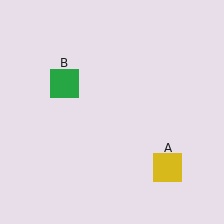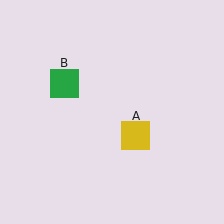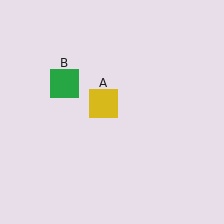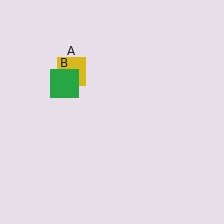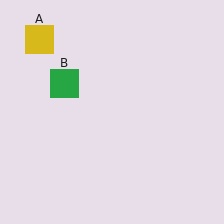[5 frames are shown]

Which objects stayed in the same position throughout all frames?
Green square (object B) remained stationary.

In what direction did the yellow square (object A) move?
The yellow square (object A) moved up and to the left.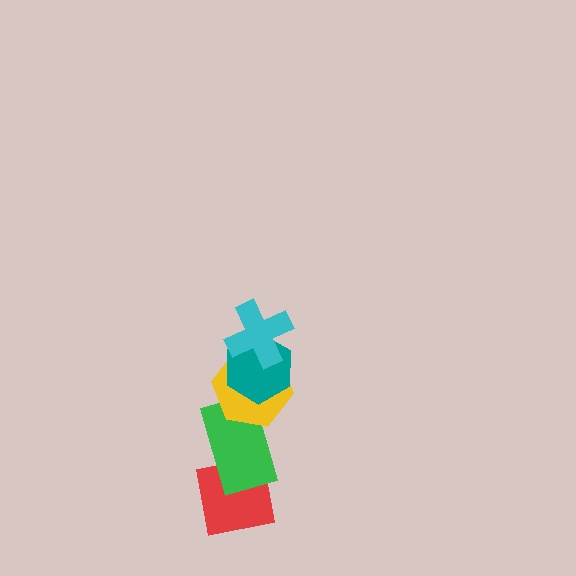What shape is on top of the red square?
The green rectangle is on top of the red square.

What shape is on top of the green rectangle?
The yellow hexagon is on top of the green rectangle.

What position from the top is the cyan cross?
The cyan cross is 1st from the top.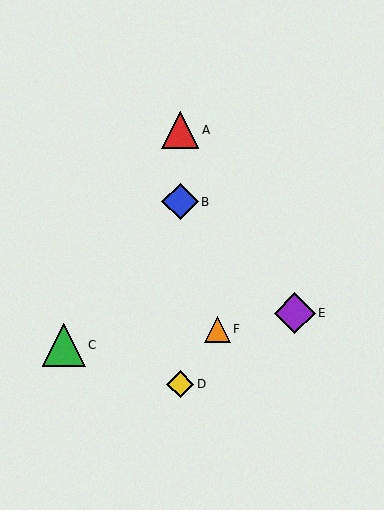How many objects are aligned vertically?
3 objects (A, B, D) are aligned vertically.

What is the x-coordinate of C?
Object C is at x≈64.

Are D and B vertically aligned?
Yes, both are at x≈180.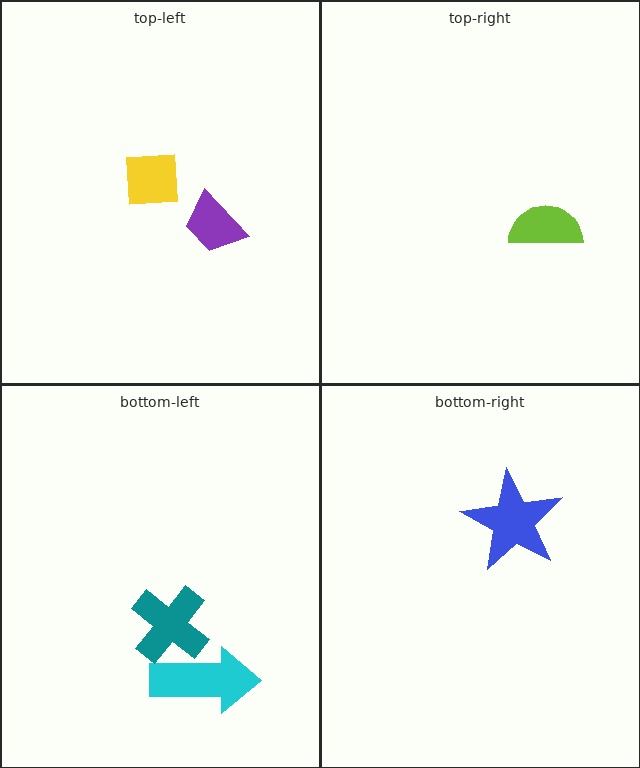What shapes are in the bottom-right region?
The blue star.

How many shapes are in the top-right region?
1.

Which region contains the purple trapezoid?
The top-left region.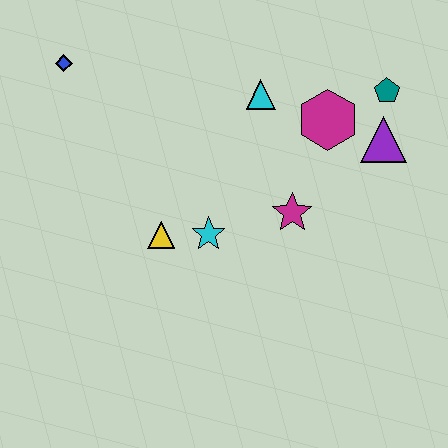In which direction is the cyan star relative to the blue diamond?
The cyan star is below the blue diamond.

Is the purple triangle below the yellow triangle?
No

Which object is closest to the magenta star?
The cyan star is closest to the magenta star.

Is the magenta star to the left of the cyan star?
No